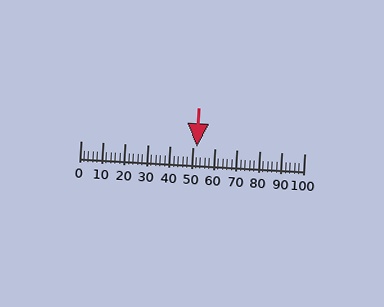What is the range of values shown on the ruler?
The ruler shows values from 0 to 100.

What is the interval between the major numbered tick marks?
The major tick marks are spaced 10 units apart.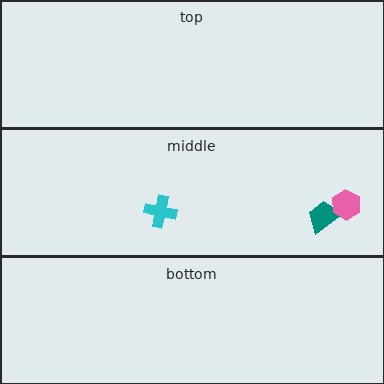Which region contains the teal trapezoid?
The middle region.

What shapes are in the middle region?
The teal trapezoid, the pink hexagon, the cyan cross.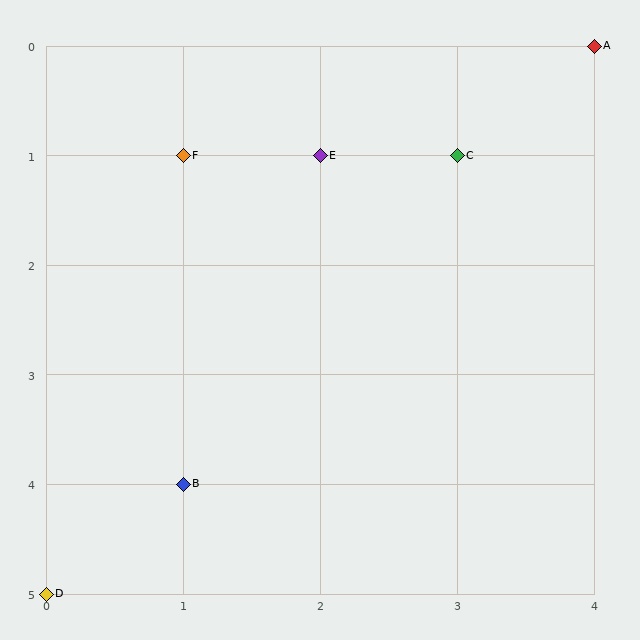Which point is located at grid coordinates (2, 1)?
Point E is at (2, 1).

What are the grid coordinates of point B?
Point B is at grid coordinates (1, 4).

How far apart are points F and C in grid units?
Points F and C are 2 columns apart.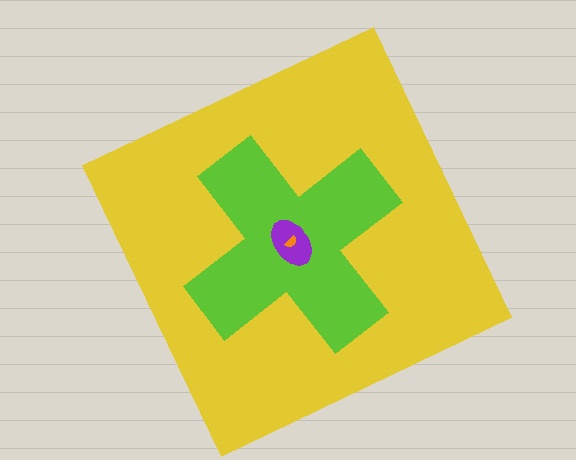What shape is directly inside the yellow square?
The lime cross.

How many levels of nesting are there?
4.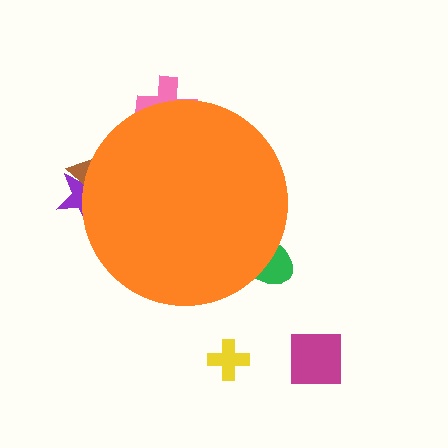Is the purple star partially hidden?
Yes, the purple star is partially hidden behind the orange circle.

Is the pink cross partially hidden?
Yes, the pink cross is partially hidden behind the orange circle.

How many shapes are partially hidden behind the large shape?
4 shapes are partially hidden.